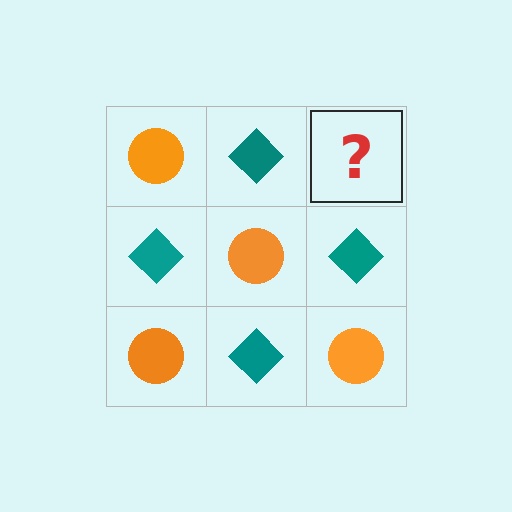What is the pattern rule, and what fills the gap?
The rule is that it alternates orange circle and teal diamond in a checkerboard pattern. The gap should be filled with an orange circle.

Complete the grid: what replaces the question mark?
The question mark should be replaced with an orange circle.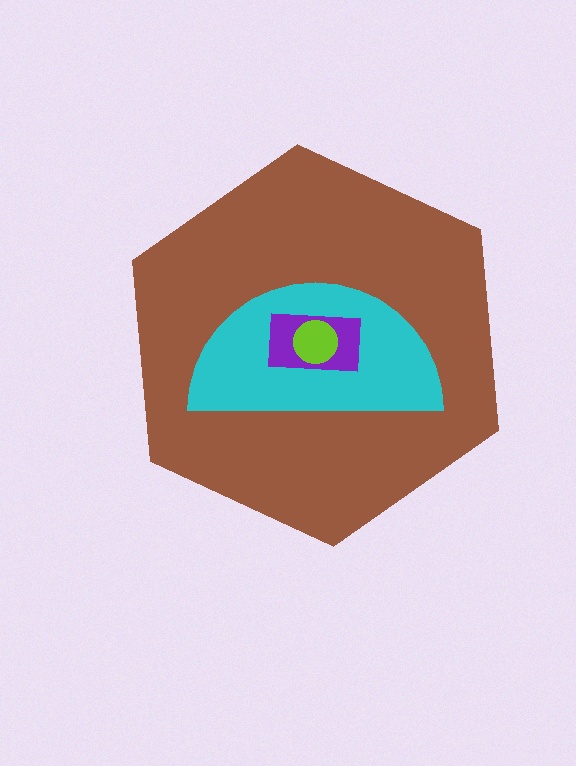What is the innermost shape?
The lime circle.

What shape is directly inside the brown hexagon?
The cyan semicircle.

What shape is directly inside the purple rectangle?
The lime circle.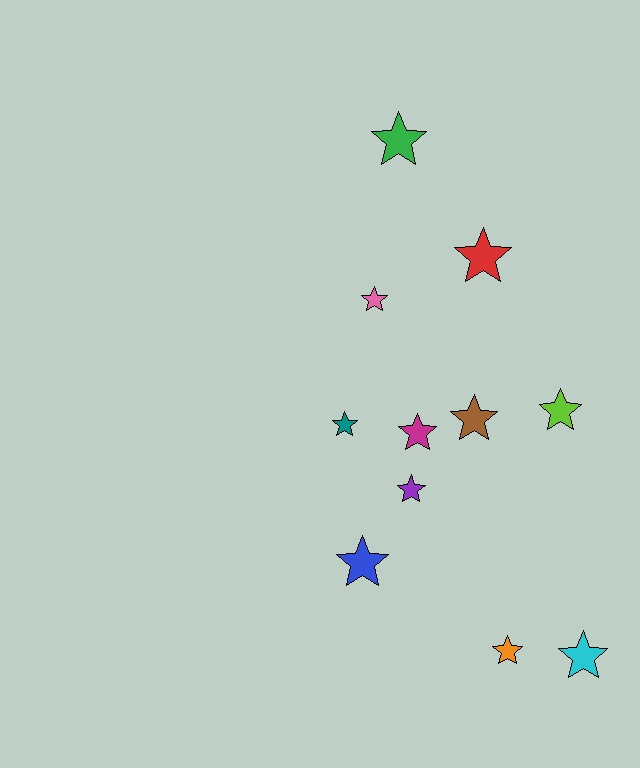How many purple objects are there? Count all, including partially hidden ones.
There is 1 purple object.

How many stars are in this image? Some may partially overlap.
There are 11 stars.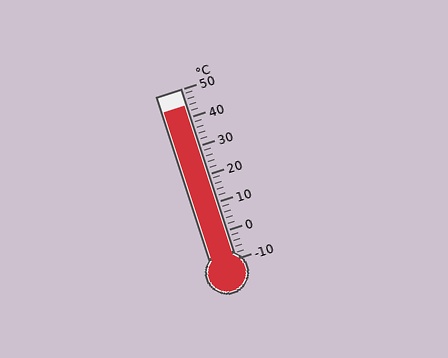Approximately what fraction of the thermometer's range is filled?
The thermometer is filled to approximately 90% of its range.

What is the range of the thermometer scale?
The thermometer scale ranges from -10°C to 50°C.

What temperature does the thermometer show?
The thermometer shows approximately 44°C.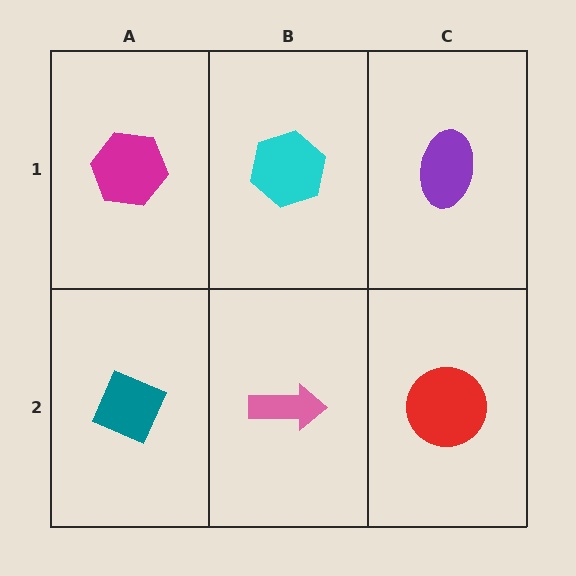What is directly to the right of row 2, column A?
A pink arrow.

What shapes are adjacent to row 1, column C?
A red circle (row 2, column C), a cyan hexagon (row 1, column B).